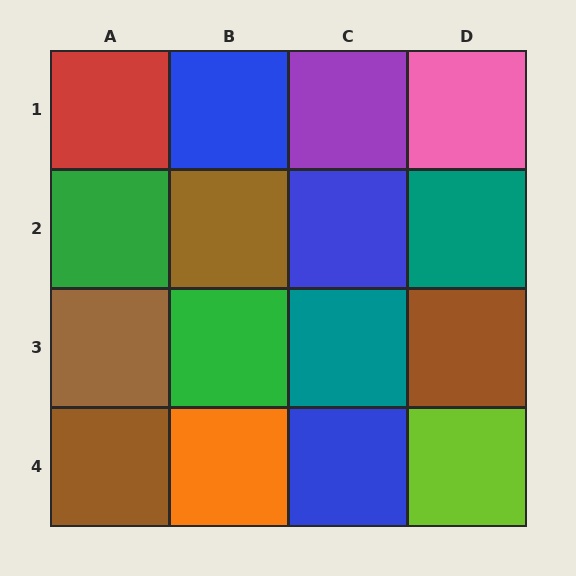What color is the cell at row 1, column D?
Pink.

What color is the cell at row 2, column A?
Green.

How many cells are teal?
2 cells are teal.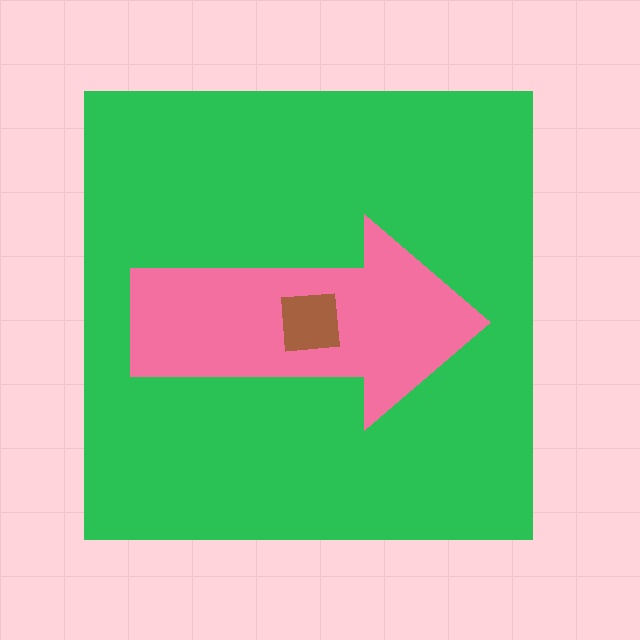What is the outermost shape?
The green square.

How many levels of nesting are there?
3.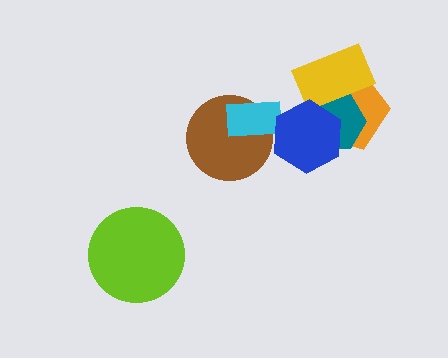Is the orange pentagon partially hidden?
Yes, it is partially covered by another shape.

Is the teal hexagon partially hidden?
Yes, it is partially covered by another shape.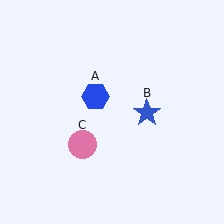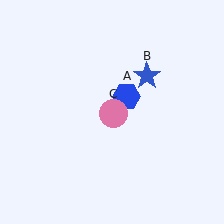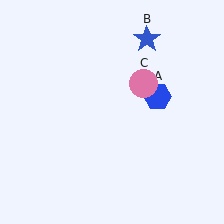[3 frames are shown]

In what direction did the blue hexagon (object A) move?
The blue hexagon (object A) moved right.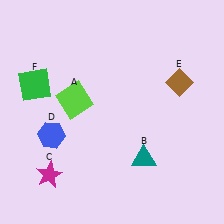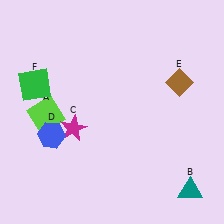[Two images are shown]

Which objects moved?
The objects that moved are: the lime square (A), the teal triangle (B), the magenta star (C).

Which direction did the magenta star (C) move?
The magenta star (C) moved up.